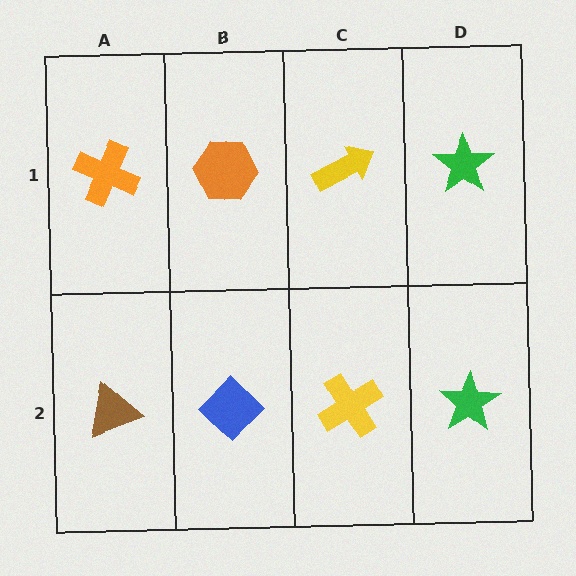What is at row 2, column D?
A green star.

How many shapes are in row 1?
4 shapes.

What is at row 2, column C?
A yellow cross.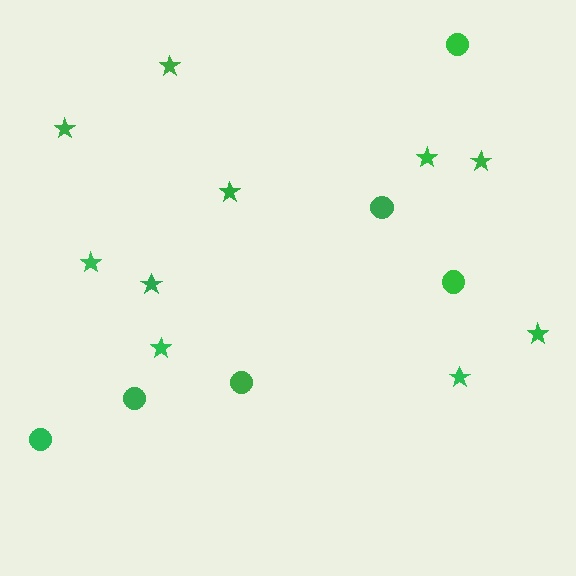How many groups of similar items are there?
There are 2 groups: one group of circles (6) and one group of stars (10).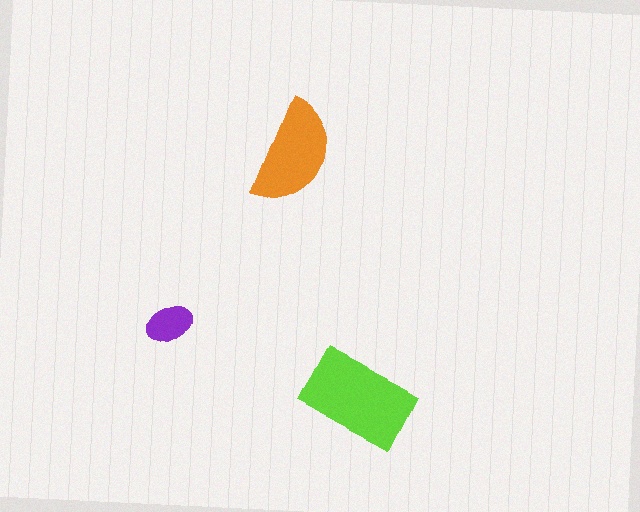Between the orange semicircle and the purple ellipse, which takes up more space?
The orange semicircle.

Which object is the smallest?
The purple ellipse.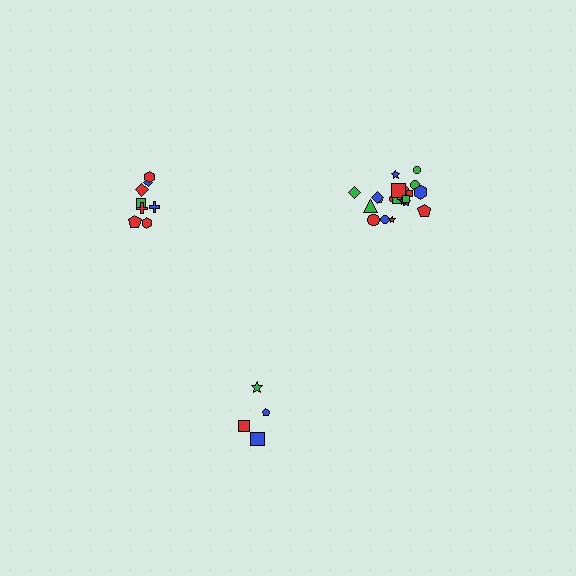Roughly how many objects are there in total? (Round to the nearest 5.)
Roughly 35 objects in total.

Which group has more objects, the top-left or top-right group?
The top-right group.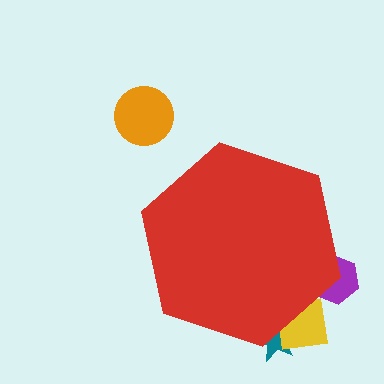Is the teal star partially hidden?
Yes, the teal star is partially hidden behind the red hexagon.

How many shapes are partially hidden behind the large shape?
3 shapes are partially hidden.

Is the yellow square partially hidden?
Yes, the yellow square is partially hidden behind the red hexagon.